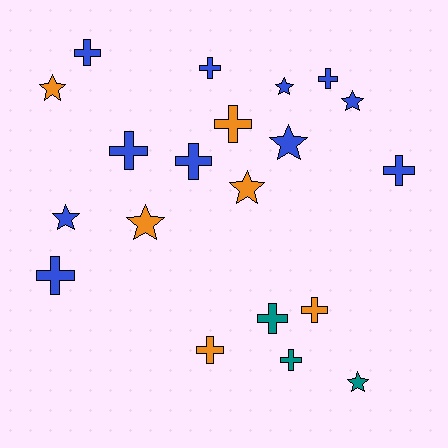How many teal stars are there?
There is 1 teal star.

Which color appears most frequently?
Blue, with 11 objects.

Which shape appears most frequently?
Cross, with 12 objects.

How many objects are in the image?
There are 20 objects.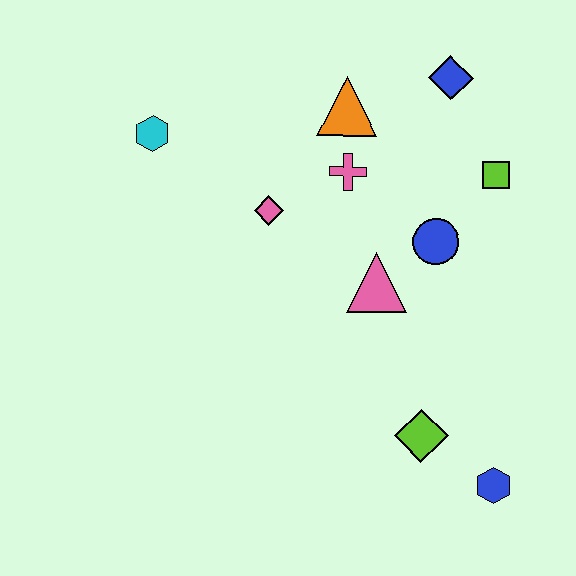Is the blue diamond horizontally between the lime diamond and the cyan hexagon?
No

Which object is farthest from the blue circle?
The cyan hexagon is farthest from the blue circle.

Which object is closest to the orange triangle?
The pink cross is closest to the orange triangle.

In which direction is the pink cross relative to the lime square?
The pink cross is to the left of the lime square.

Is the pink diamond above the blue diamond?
No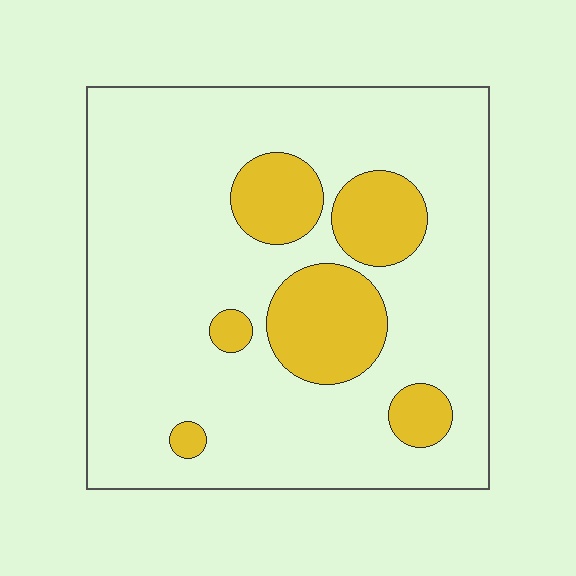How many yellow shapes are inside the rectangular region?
6.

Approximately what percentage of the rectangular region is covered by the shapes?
Approximately 20%.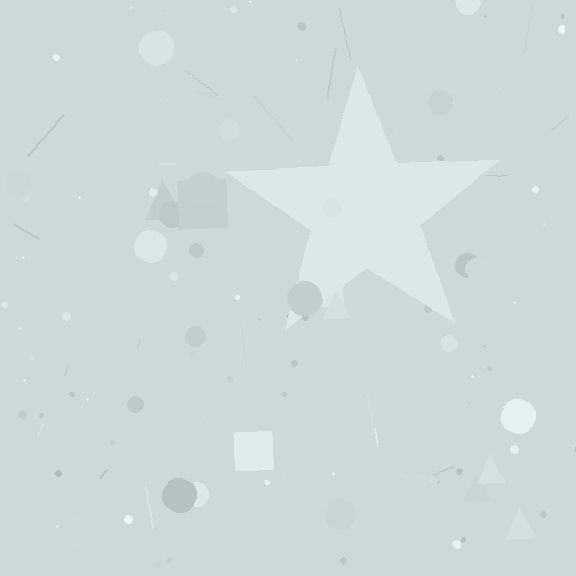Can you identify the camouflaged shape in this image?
The camouflaged shape is a star.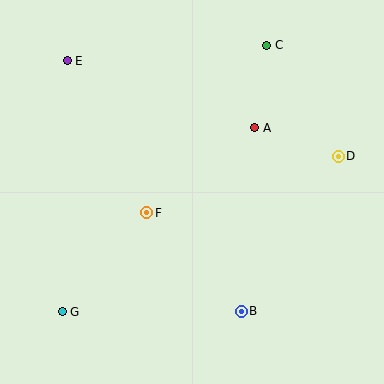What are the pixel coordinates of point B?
Point B is at (241, 311).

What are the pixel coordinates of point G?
Point G is at (62, 312).